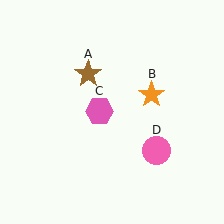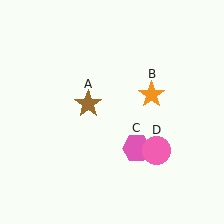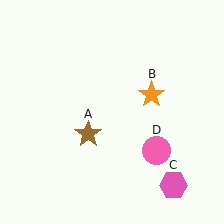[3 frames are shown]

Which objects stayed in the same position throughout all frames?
Orange star (object B) and pink circle (object D) remained stationary.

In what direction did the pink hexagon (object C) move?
The pink hexagon (object C) moved down and to the right.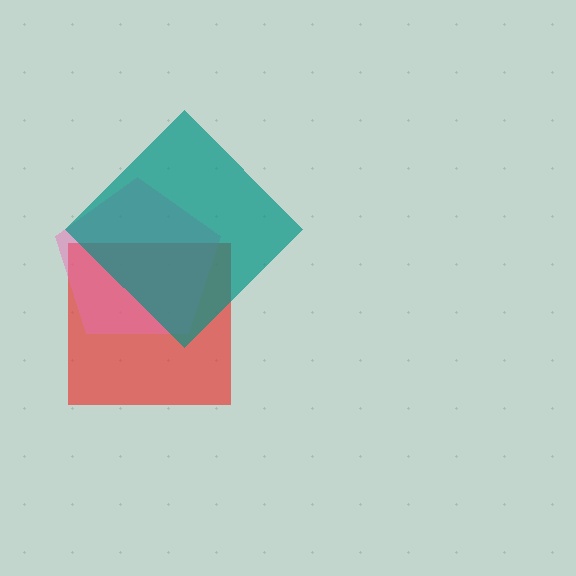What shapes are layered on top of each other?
The layered shapes are: a red square, a pink pentagon, a teal diamond.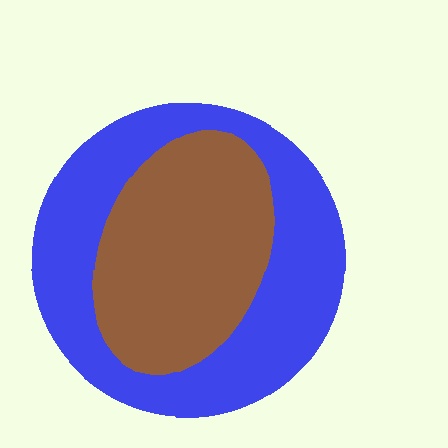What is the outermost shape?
The blue circle.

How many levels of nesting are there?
2.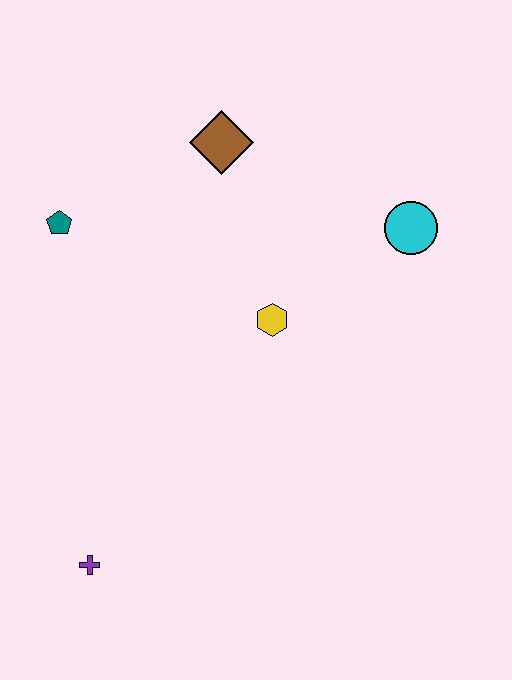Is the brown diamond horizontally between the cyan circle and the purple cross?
Yes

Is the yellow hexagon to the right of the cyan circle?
No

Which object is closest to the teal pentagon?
The brown diamond is closest to the teal pentagon.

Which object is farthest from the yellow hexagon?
The purple cross is farthest from the yellow hexagon.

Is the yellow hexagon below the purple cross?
No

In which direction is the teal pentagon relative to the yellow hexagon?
The teal pentagon is to the left of the yellow hexagon.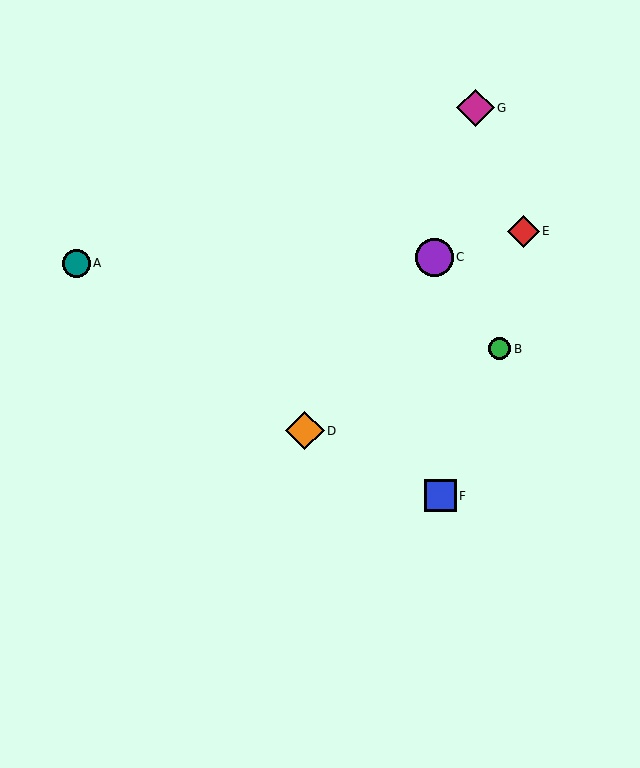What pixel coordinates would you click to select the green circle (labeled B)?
Click at (499, 349) to select the green circle B.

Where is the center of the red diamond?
The center of the red diamond is at (523, 231).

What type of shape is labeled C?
Shape C is a purple circle.